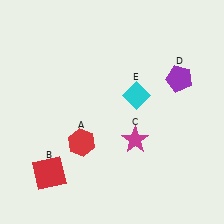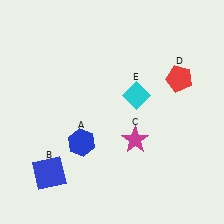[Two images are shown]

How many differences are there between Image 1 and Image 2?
There are 3 differences between the two images.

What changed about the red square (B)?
In Image 1, B is red. In Image 2, it changed to blue.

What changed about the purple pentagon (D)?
In Image 1, D is purple. In Image 2, it changed to red.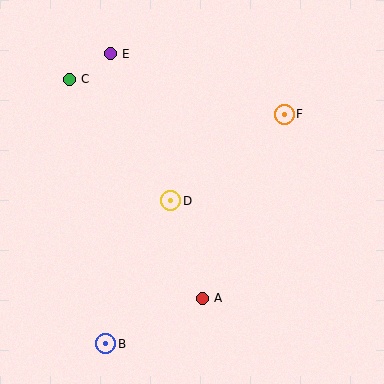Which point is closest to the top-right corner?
Point F is closest to the top-right corner.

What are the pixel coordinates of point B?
Point B is at (106, 344).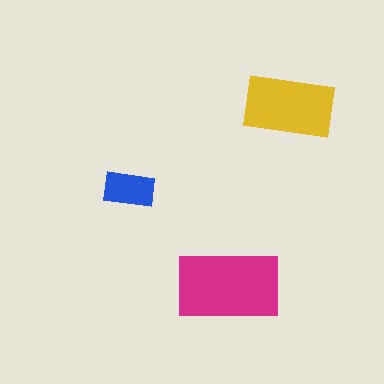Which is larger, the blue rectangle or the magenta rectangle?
The magenta one.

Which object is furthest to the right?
The yellow rectangle is rightmost.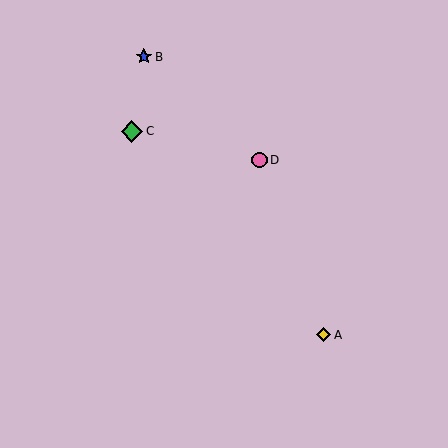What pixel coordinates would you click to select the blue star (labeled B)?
Click at (144, 57) to select the blue star B.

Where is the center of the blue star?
The center of the blue star is at (144, 57).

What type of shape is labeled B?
Shape B is a blue star.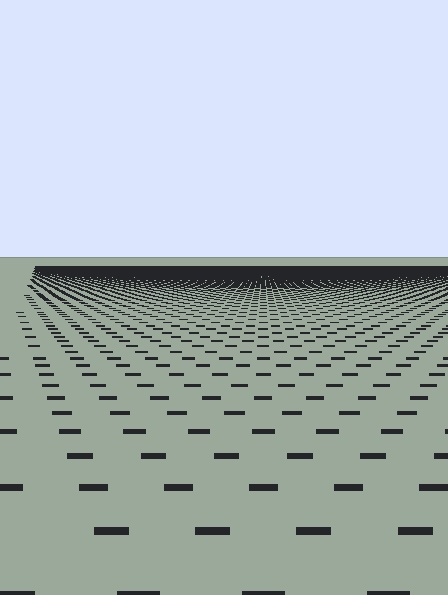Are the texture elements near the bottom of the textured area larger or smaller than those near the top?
Larger. Near the bottom, elements are closer to the viewer and appear at a bigger on-screen size.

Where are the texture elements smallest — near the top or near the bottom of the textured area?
Near the top.